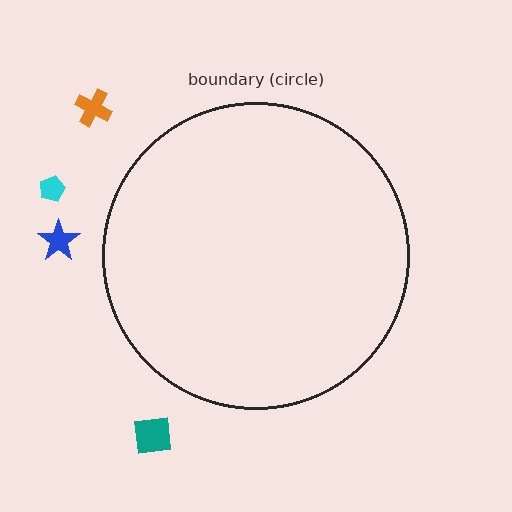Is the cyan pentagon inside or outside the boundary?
Outside.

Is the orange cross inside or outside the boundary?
Outside.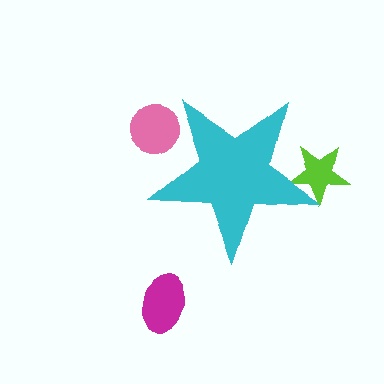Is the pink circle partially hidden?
Yes, the pink circle is partially hidden behind the cyan star.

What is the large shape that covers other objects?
A cyan star.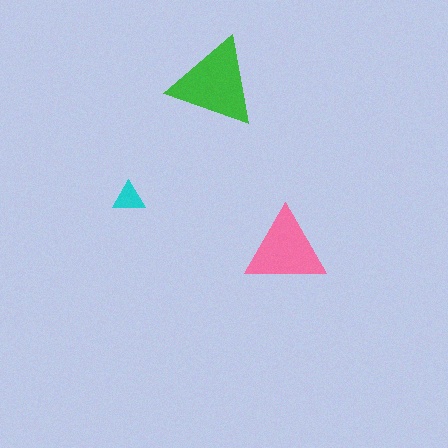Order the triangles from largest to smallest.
the green one, the pink one, the cyan one.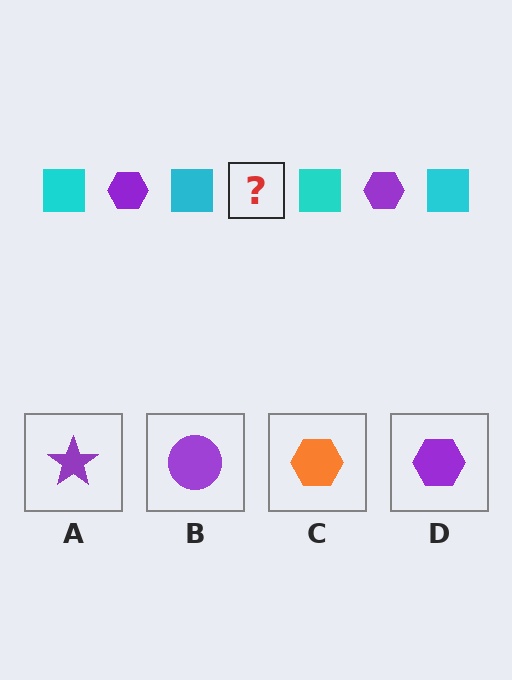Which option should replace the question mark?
Option D.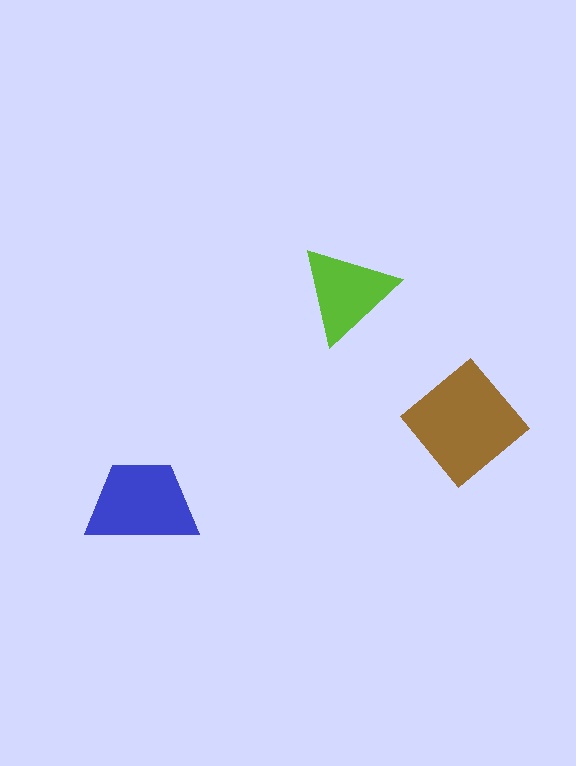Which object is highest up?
The lime triangle is topmost.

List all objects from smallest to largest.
The lime triangle, the blue trapezoid, the brown diamond.